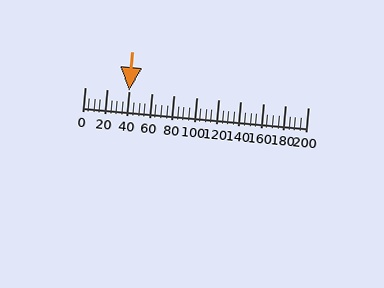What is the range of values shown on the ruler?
The ruler shows values from 0 to 200.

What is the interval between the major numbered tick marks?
The major tick marks are spaced 20 units apart.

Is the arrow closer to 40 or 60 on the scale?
The arrow is closer to 40.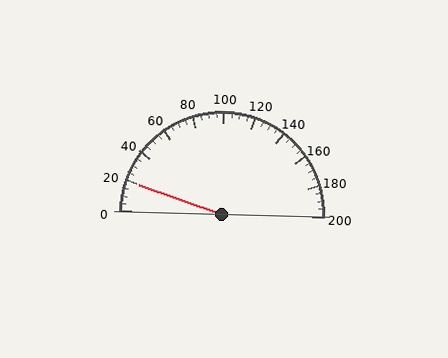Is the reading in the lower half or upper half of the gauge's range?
The reading is in the lower half of the range (0 to 200).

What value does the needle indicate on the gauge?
The needle indicates approximately 20.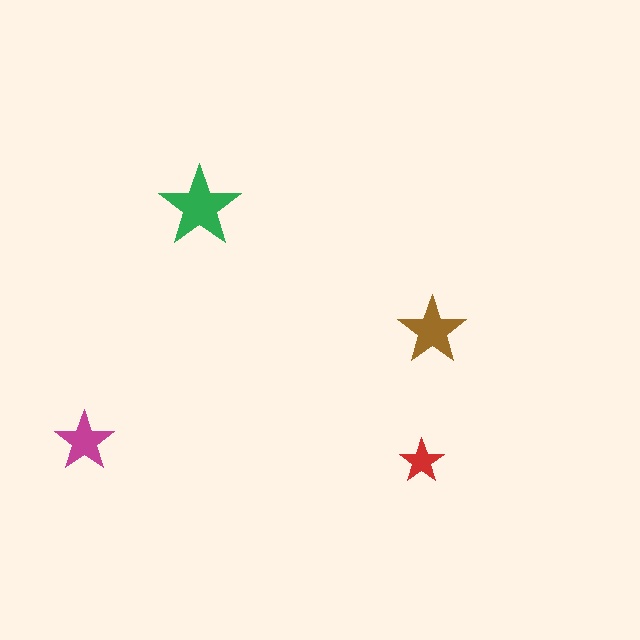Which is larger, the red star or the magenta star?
The magenta one.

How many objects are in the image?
There are 4 objects in the image.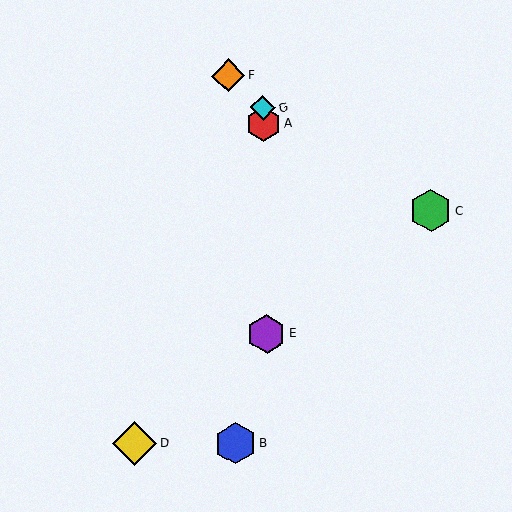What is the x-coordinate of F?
Object F is at x≈228.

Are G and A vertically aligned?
Yes, both are at x≈263.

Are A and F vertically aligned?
No, A is at x≈263 and F is at x≈228.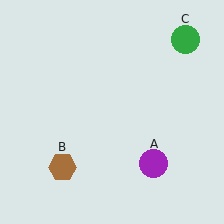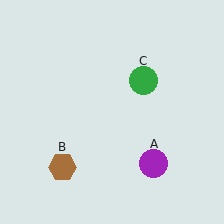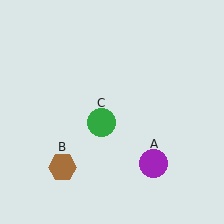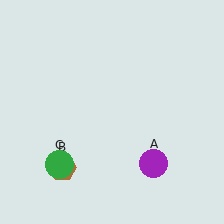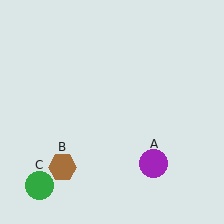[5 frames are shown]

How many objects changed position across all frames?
1 object changed position: green circle (object C).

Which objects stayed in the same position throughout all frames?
Purple circle (object A) and brown hexagon (object B) remained stationary.